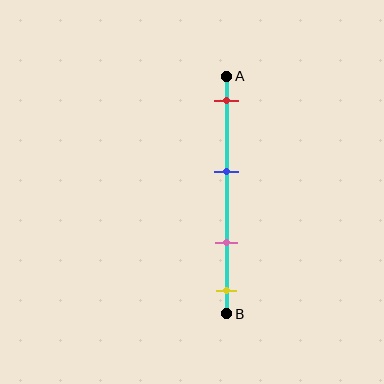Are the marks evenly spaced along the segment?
No, the marks are not evenly spaced.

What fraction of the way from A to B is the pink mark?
The pink mark is approximately 70% (0.7) of the way from A to B.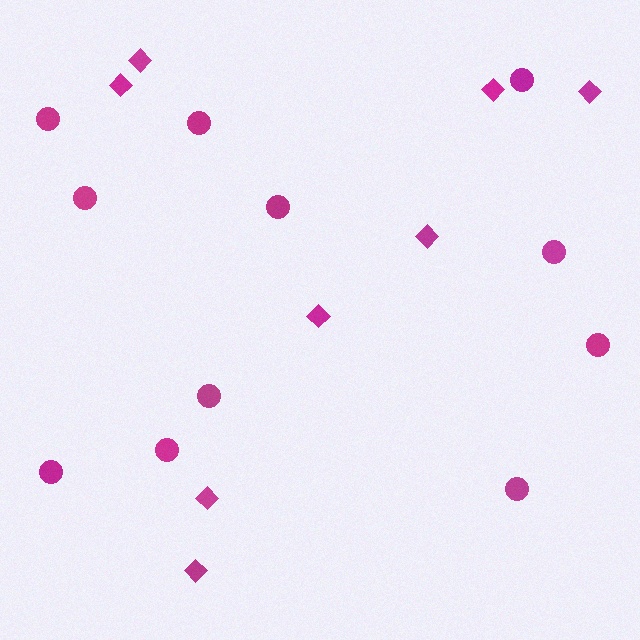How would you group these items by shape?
There are 2 groups: one group of circles (11) and one group of diamonds (8).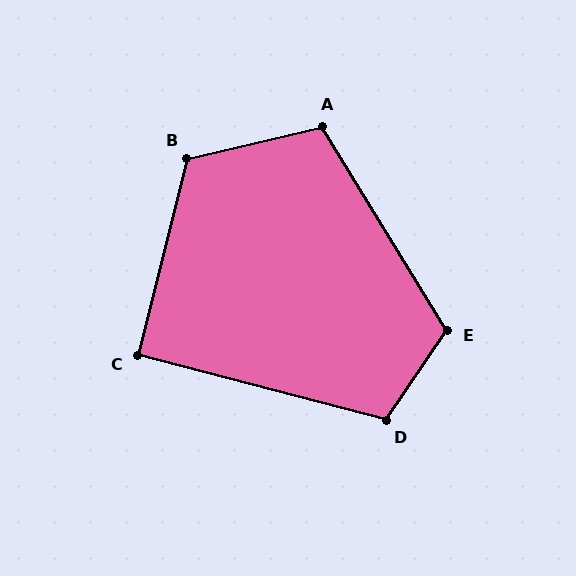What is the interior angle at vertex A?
Approximately 108 degrees (obtuse).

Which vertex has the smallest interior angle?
C, at approximately 91 degrees.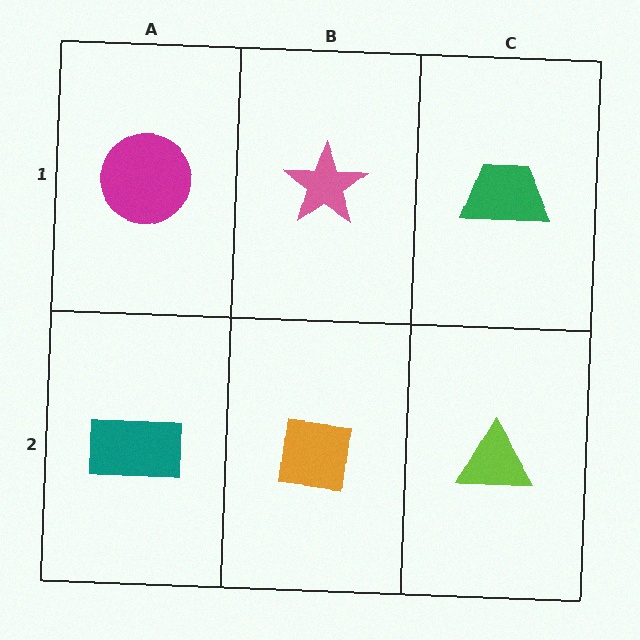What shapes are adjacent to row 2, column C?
A green trapezoid (row 1, column C), an orange square (row 2, column B).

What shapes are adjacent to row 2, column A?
A magenta circle (row 1, column A), an orange square (row 2, column B).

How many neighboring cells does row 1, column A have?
2.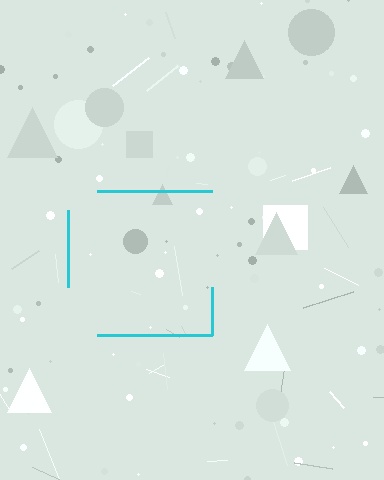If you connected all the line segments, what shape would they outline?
They would outline a square.